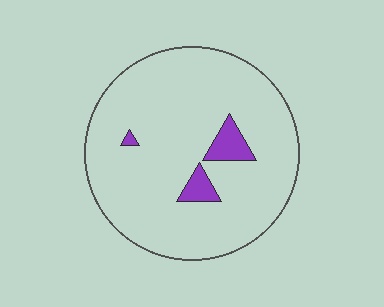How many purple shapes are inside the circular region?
3.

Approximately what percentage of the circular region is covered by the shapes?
Approximately 5%.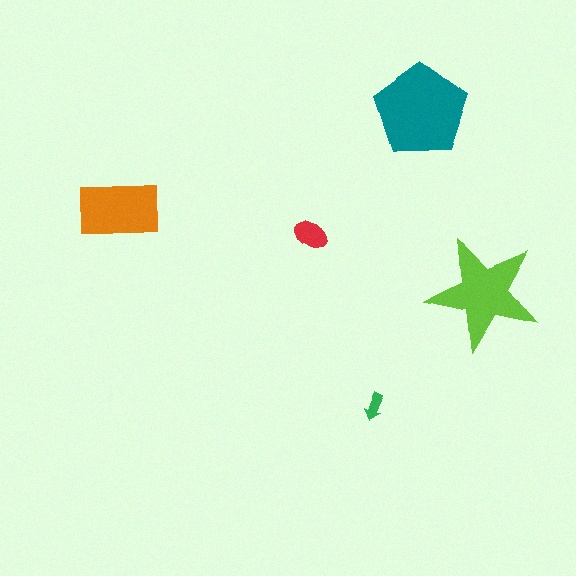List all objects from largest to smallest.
The teal pentagon, the lime star, the orange rectangle, the red ellipse, the green arrow.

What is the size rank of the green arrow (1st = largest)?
5th.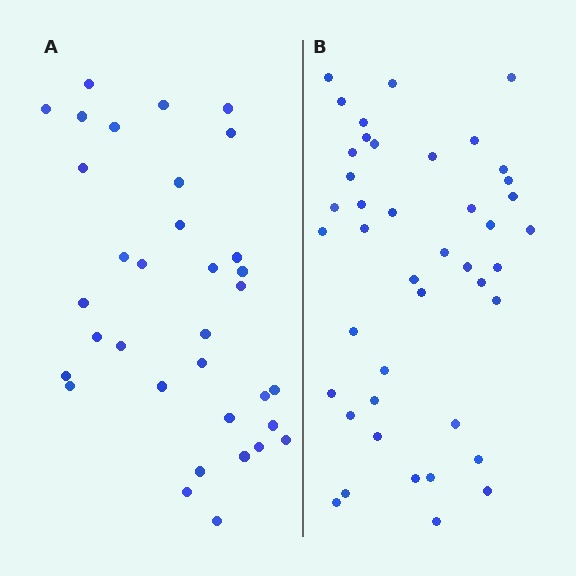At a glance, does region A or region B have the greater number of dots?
Region B (the right region) has more dots.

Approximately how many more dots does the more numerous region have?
Region B has roughly 8 or so more dots than region A.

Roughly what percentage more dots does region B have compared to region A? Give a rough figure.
About 25% more.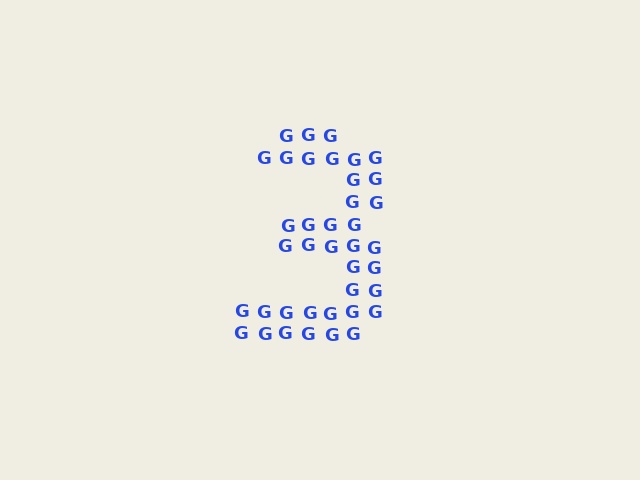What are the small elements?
The small elements are letter G's.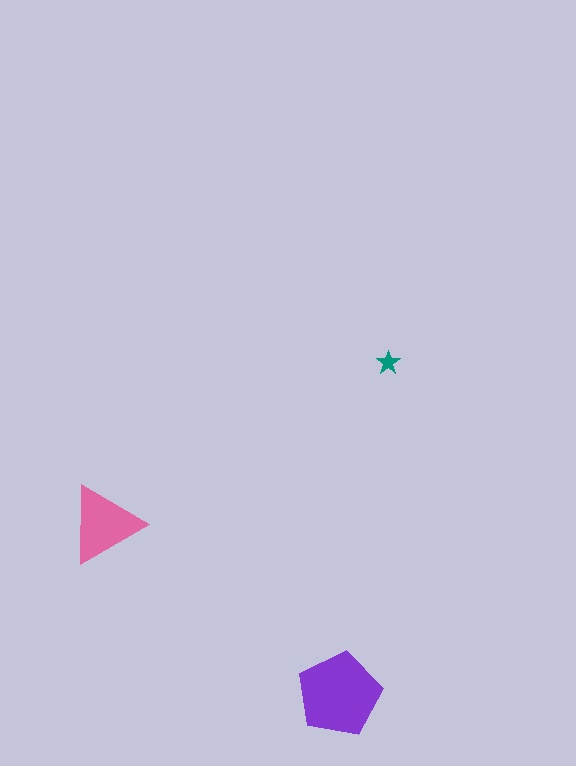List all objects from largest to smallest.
The purple pentagon, the pink triangle, the teal star.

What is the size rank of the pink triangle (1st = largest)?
2nd.